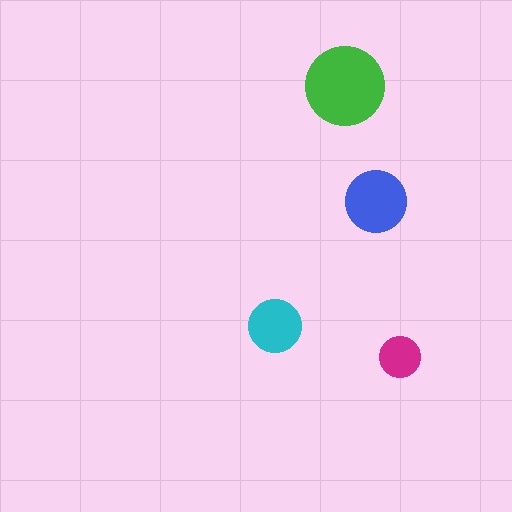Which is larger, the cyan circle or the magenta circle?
The cyan one.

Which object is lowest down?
The magenta circle is bottommost.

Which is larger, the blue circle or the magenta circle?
The blue one.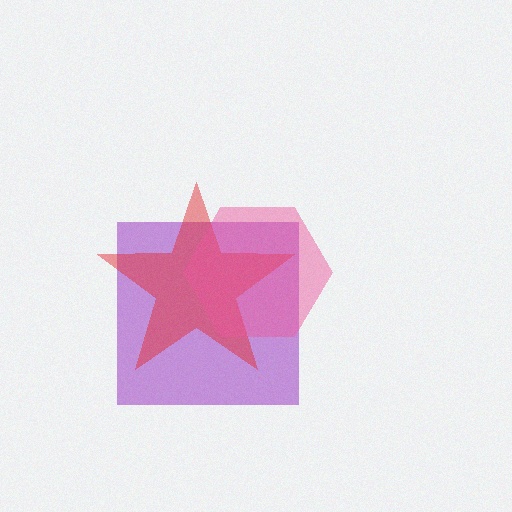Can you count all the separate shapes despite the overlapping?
Yes, there are 3 separate shapes.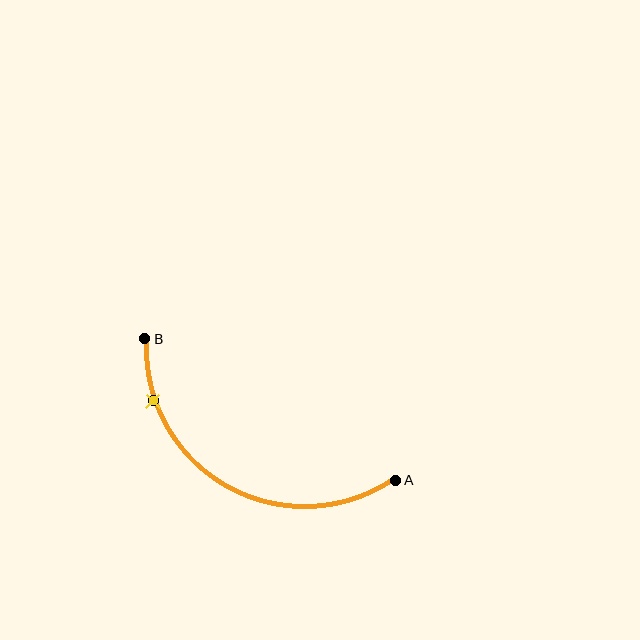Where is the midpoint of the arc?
The arc midpoint is the point on the curve farthest from the straight line joining A and B. It sits below that line.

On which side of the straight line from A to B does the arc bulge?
The arc bulges below the straight line connecting A and B.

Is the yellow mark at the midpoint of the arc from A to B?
No. The yellow mark lies on the arc but is closer to endpoint B. The arc midpoint would be at the point on the curve equidistant along the arc from both A and B.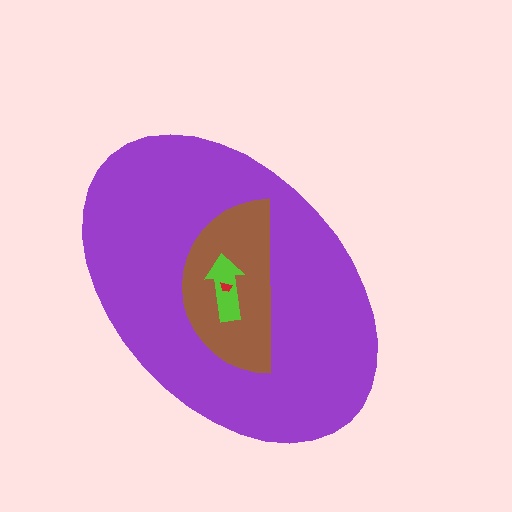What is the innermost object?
The red trapezoid.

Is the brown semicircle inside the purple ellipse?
Yes.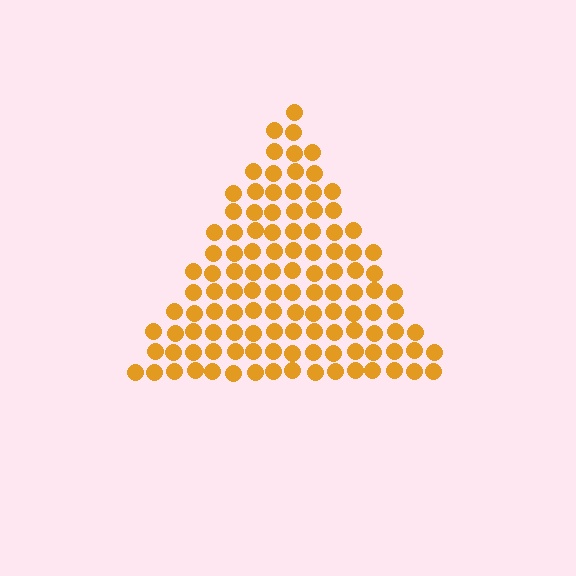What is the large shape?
The large shape is a triangle.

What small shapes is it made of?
It is made of small circles.